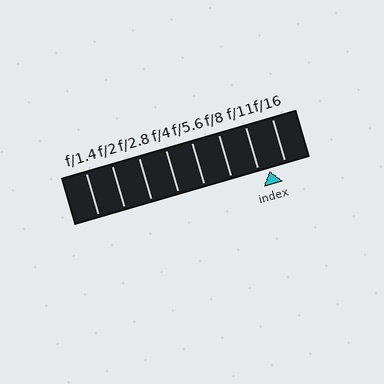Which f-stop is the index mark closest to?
The index mark is closest to f/11.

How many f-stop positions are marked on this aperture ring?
There are 8 f-stop positions marked.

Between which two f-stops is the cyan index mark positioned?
The index mark is between f/11 and f/16.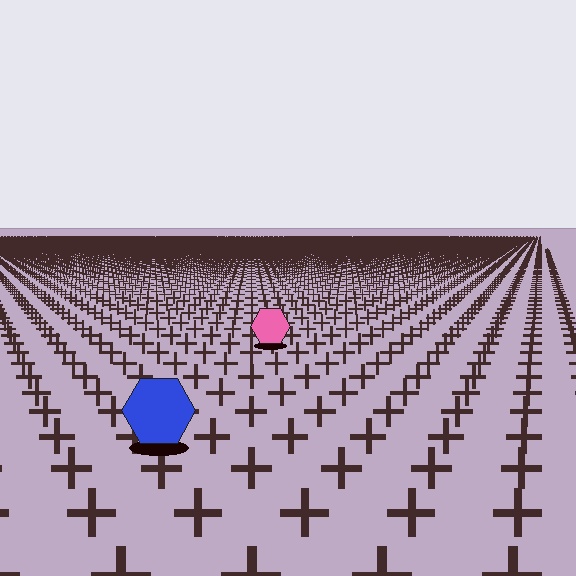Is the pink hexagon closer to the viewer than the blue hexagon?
No. The blue hexagon is closer — you can tell from the texture gradient: the ground texture is coarser near it.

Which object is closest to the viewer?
The blue hexagon is closest. The texture marks near it are larger and more spread out.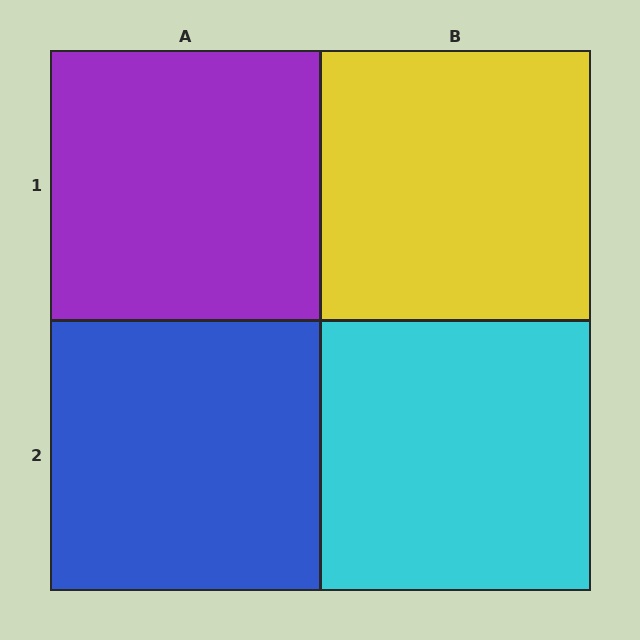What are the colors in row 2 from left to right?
Blue, cyan.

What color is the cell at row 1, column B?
Yellow.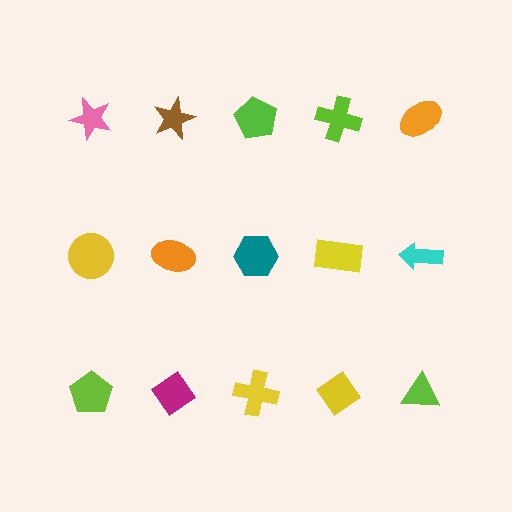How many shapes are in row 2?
5 shapes.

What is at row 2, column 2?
An orange ellipse.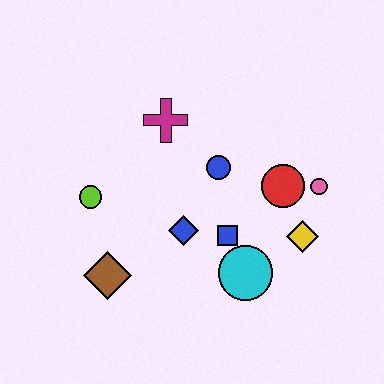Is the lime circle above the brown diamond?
Yes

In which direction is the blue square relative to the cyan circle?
The blue square is above the cyan circle.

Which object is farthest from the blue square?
The lime circle is farthest from the blue square.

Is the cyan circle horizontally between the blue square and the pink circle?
Yes